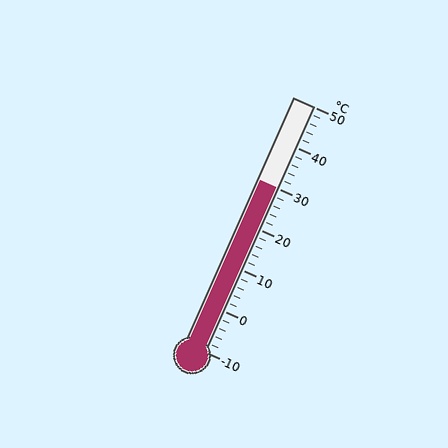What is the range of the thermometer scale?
The thermometer scale ranges from -10°C to 50°C.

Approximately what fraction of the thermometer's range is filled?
The thermometer is filled to approximately 65% of its range.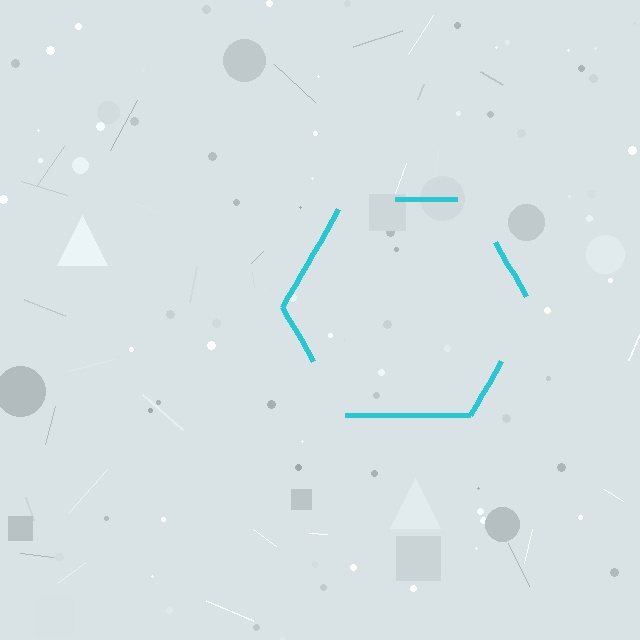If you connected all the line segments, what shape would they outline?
They would outline a hexagon.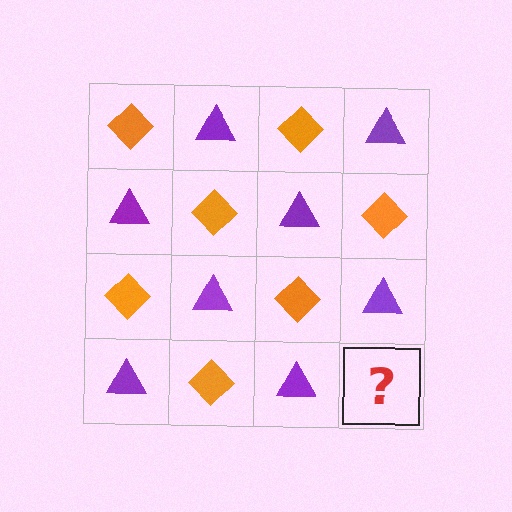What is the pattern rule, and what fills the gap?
The rule is that it alternates orange diamond and purple triangle in a checkerboard pattern. The gap should be filled with an orange diamond.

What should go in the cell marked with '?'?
The missing cell should contain an orange diamond.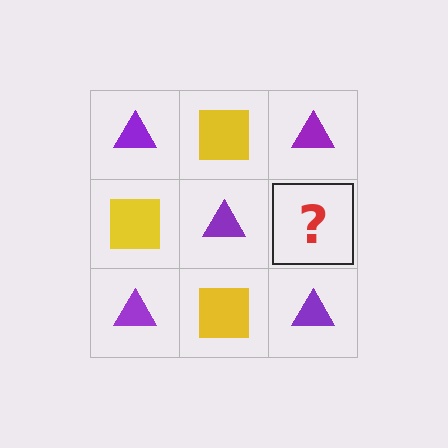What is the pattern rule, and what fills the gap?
The rule is that it alternates purple triangle and yellow square in a checkerboard pattern. The gap should be filled with a yellow square.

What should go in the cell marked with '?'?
The missing cell should contain a yellow square.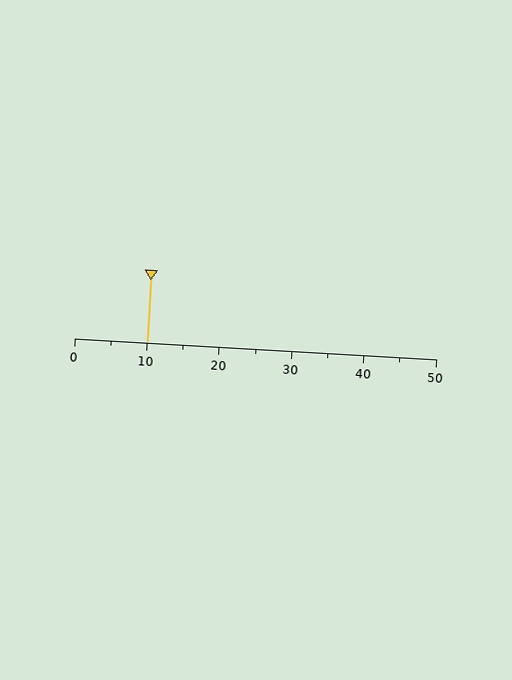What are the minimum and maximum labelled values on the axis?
The axis runs from 0 to 50.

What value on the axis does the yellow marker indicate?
The marker indicates approximately 10.